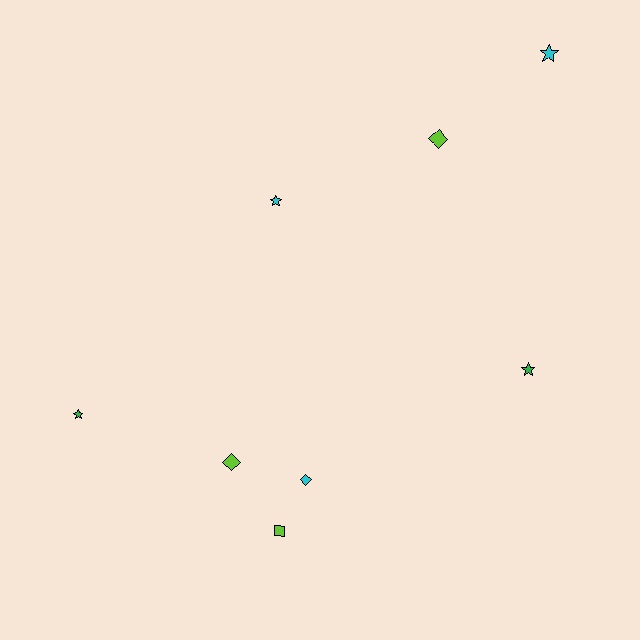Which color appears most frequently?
Cyan, with 3 objects.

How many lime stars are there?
There are no lime stars.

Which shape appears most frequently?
Star, with 4 objects.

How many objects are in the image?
There are 8 objects.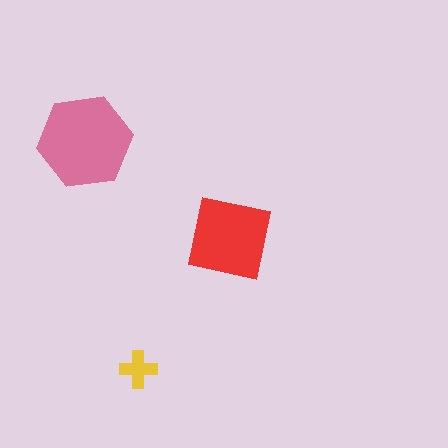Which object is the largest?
The pink hexagon.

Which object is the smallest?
The yellow cross.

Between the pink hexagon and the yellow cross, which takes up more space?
The pink hexagon.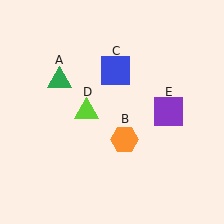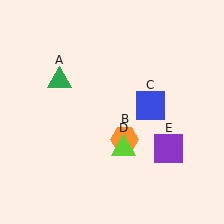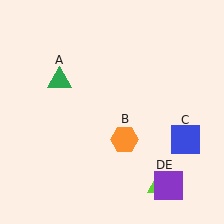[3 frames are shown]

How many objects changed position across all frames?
3 objects changed position: blue square (object C), lime triangle (object D), purple square (object E).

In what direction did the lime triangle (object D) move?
The lime triangle (object D) moved down and to the right.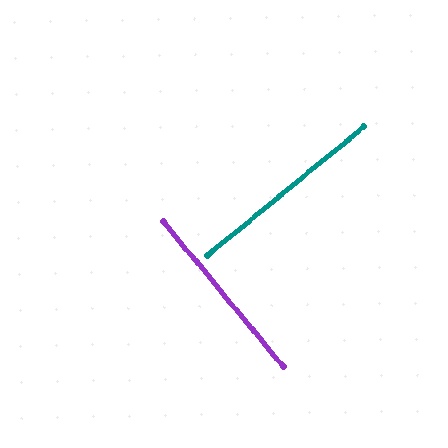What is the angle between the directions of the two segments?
Approximately 90 degrees.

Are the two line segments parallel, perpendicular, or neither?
Perpendicular — they meet at approximately 90°.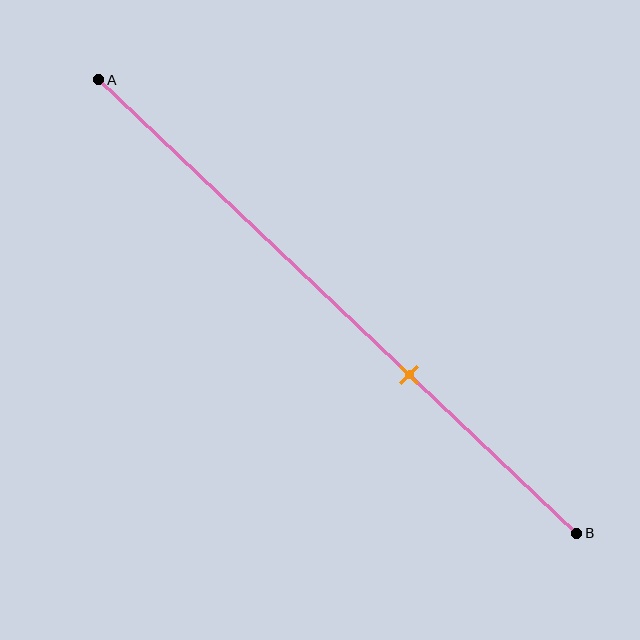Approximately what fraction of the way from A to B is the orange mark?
The orange mark is approximately 65% of the way from A to B.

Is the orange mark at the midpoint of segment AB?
No, the mark is at about 65% from A, not at the 50% midpoint.